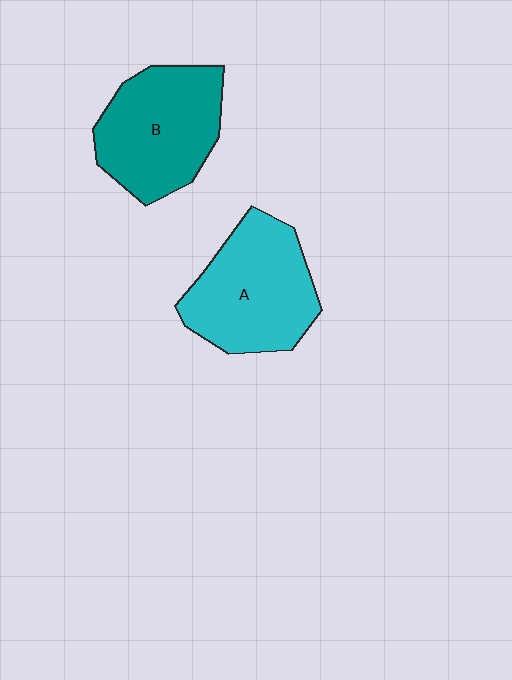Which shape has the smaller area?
Shape B (teal).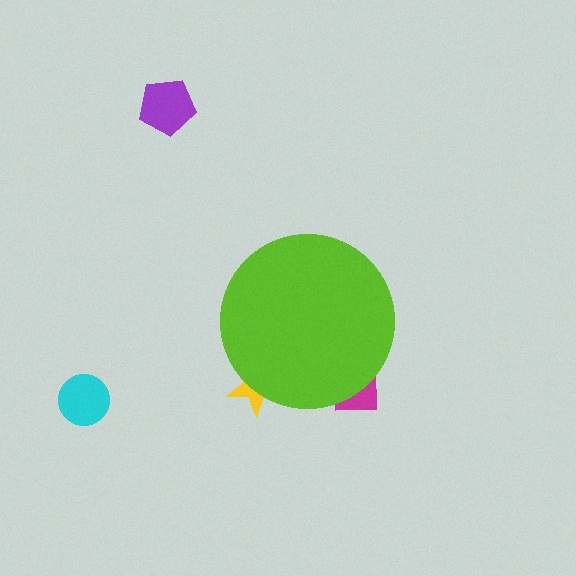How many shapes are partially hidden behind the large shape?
2 shapes are partially hidden.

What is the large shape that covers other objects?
A lime circle.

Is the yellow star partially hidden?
Yes, the yellow star is partially hidden behind the lime circle.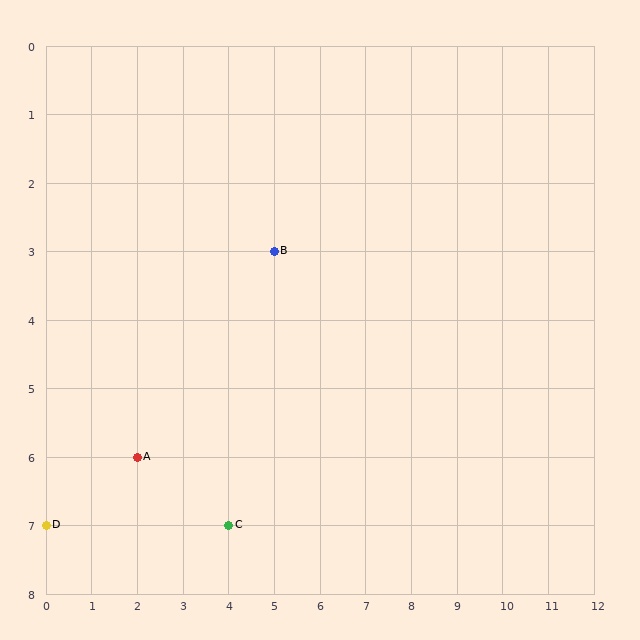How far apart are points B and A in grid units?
Points B and A are 3 columns and 3 rows apart (about 4.2 grid units diagonally).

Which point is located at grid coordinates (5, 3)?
Point B is at (5, 3).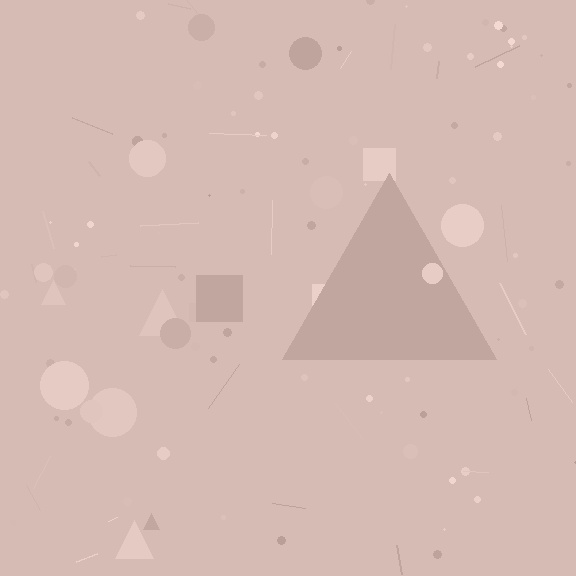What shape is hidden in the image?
A triangle is hidden in the image.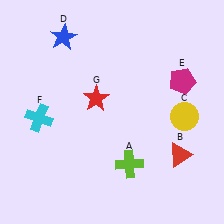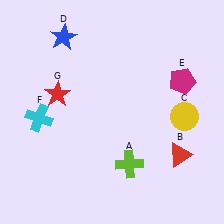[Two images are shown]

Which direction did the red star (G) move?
The red star (G) moved left.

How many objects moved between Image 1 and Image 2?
1 object moved between the two images.